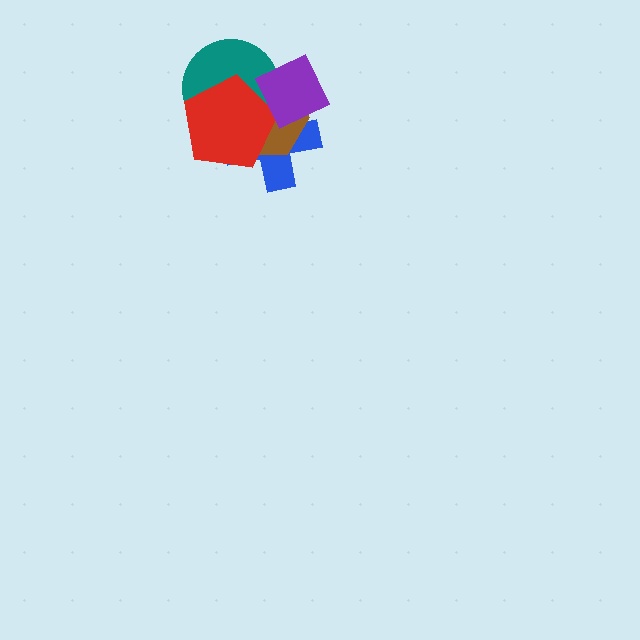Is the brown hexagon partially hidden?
Yes, it is partially covered by another shape.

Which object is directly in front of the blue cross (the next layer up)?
The brown hexagon is directly in front of the blue cross.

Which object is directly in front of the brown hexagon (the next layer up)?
The teal circle is directly in front of the brown hexagon.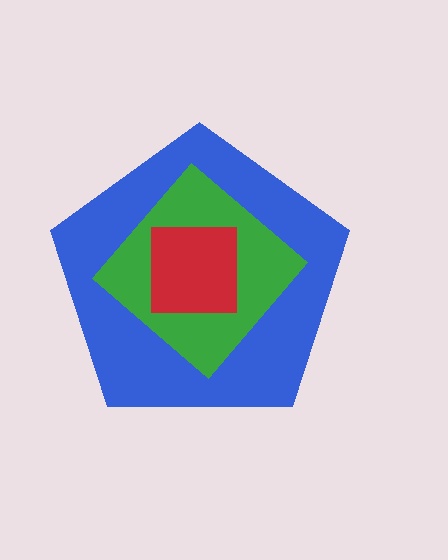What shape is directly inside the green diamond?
The red square.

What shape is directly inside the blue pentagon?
The green diamond.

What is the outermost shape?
The blue pentagon.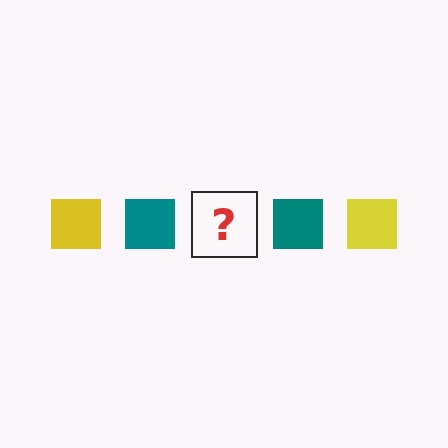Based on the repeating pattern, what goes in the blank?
The blank should be a yellow square.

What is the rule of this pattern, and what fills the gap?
The rule is that the pattern cycles through yellow, teal squares. The gap should be filled with a yellow square.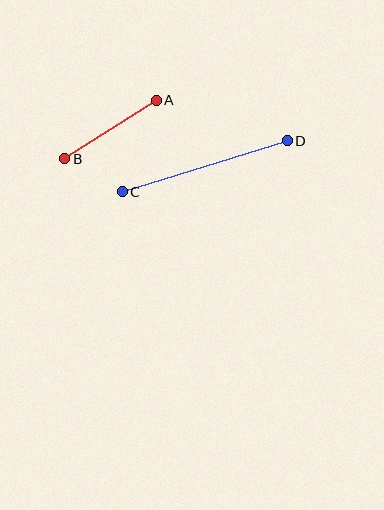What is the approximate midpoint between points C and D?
The midpoint is at approximately (205, 166) pixels.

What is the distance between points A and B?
The distance is approximately 109 pixels.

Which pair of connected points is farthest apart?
Points C and D are farthest apart.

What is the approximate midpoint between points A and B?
The midpoint is at approximately (110, 130) pixels.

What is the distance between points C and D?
The distance is approximately 173 pixels.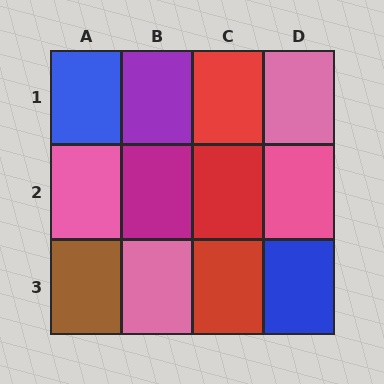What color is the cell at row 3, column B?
Pink.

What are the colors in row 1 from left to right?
Blue, purple, red, pink.